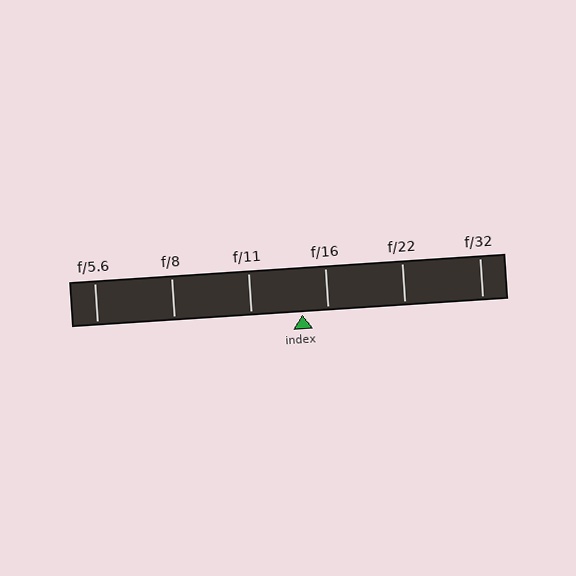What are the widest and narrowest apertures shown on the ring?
The widest aperture shown is f/5.6 and the narrowest is f/32.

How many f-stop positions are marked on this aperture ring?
There are 6 f-stop positions marked.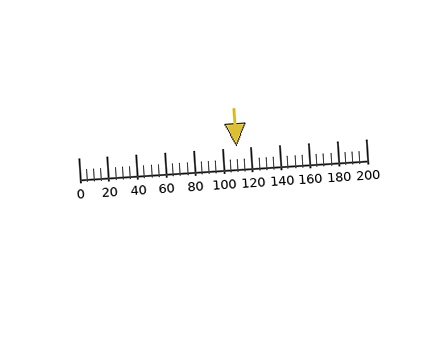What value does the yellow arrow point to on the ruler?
The yellow arrow points to approximately 110.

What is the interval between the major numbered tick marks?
The major tick marks are spaced 20 units apart.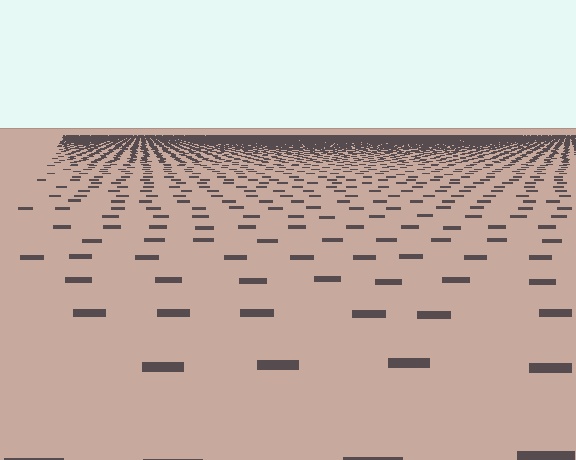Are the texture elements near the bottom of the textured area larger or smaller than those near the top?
Larger. Near the bottom, elements are closer to the viewer and appear at a bigger on-screen size.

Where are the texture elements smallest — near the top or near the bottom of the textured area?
Near the top.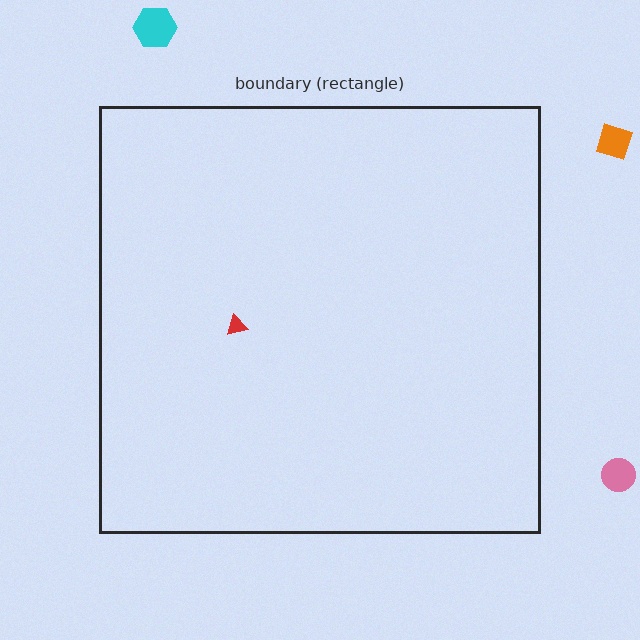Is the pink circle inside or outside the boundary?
Outside.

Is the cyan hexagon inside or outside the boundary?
Outside.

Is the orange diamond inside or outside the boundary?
Outside.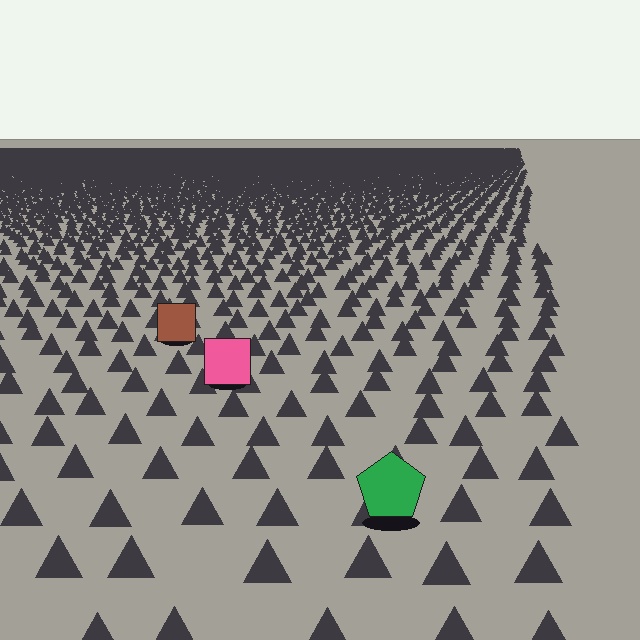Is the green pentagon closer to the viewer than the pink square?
Yes. The green pentagon is closer — you can tell from the texture gradient: the ground texture is coarser near it.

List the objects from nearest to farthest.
From nearest to farthest: the green pentagon, the pink square, the brown square.